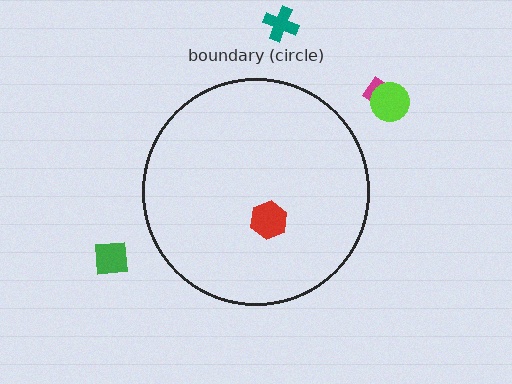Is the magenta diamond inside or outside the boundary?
Outside.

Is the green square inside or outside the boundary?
Outside.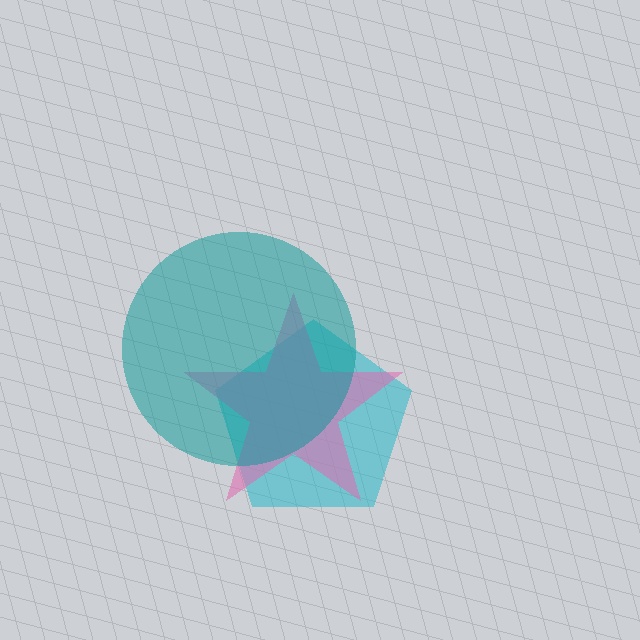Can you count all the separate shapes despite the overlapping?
Yes, there are 3 separate shapes.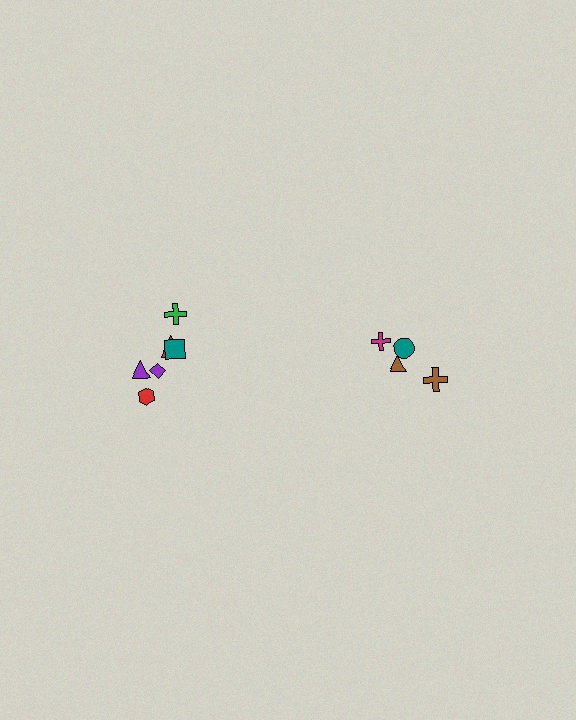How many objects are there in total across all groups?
There are 10 objects.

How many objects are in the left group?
There are 6 objects.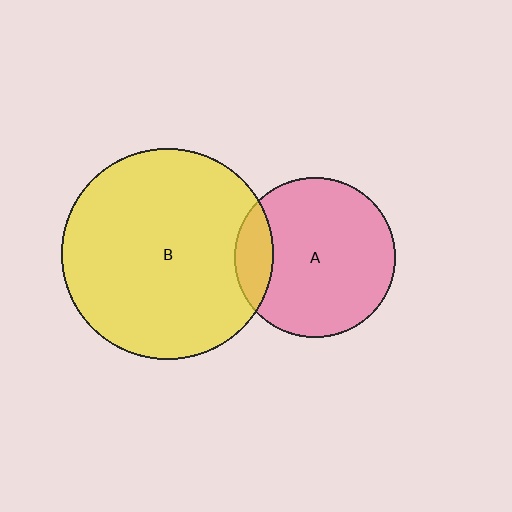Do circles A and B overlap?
Yes.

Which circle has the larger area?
Circle B (yellow).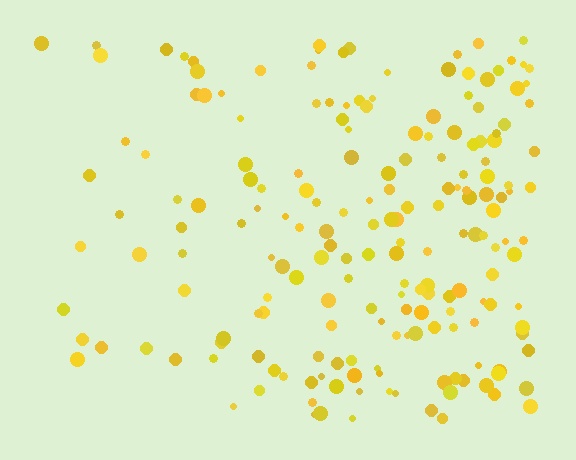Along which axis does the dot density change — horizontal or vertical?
Horizontal.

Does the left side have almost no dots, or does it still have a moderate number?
Still a moderate number, just noticeably fewer than the right.